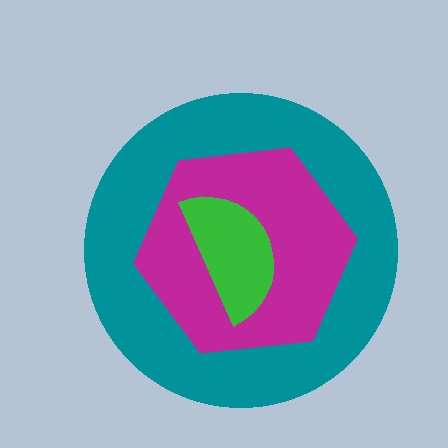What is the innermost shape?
The green semicircle.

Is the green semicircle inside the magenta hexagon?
Yes.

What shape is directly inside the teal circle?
The magenta hexagon.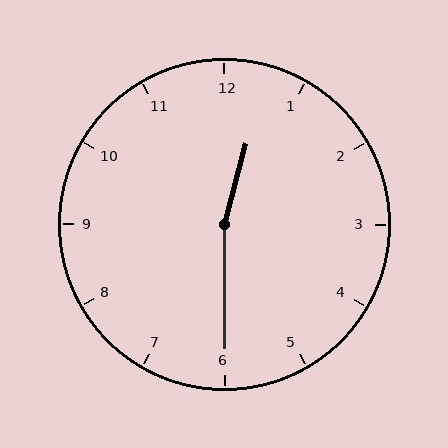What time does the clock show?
12:30.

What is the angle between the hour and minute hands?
Approximately 165 degrees.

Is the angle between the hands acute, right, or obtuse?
It is obtuse.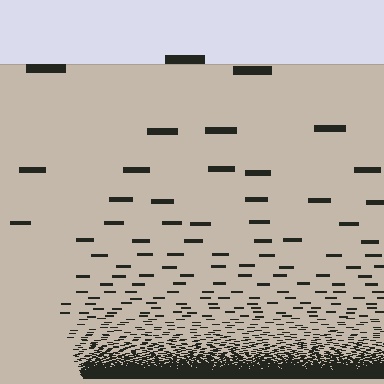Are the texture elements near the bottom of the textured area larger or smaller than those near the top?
Smaller. The gradient is inverted — elements near the bottom are smaller and denser.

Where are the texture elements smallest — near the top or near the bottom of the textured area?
Near the bottom.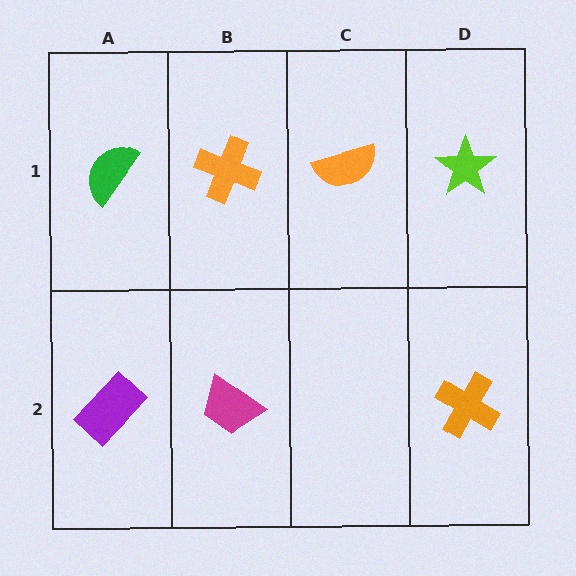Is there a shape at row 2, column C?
No, that cell is empty.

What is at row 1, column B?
An orange cross.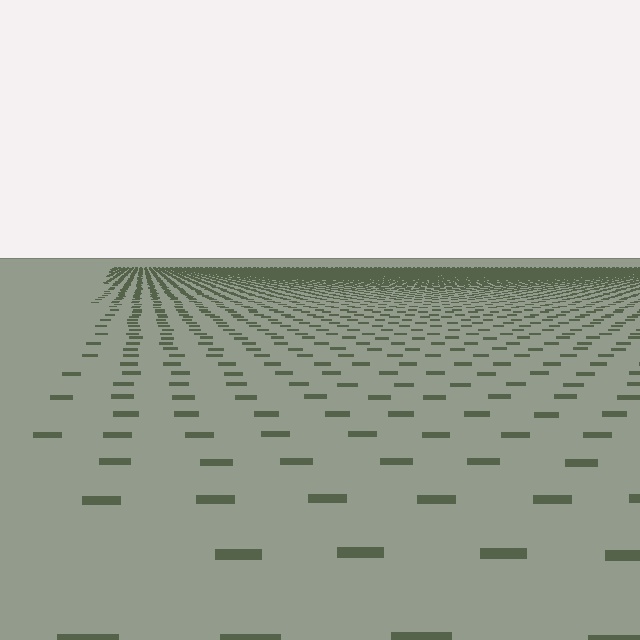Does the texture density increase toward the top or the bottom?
Density increases toward the top.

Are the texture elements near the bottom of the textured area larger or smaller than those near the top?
Larger. Near the bottom, elements are closer to the viewer and appear at a bigger on-screen size.